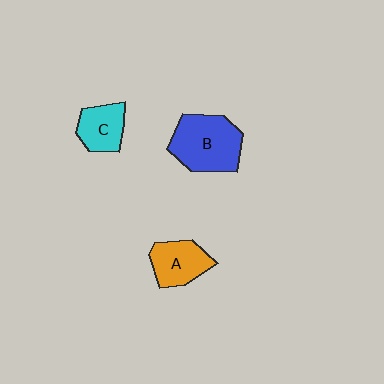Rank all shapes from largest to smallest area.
From largest to smallest: B (blue), A (orange), C (cyan).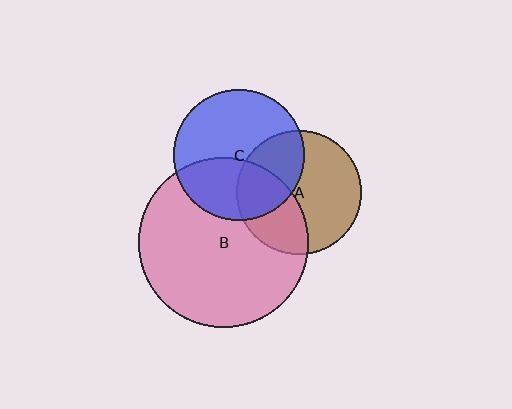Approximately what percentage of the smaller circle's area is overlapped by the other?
Approximately 35%.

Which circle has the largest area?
Circle B (pink).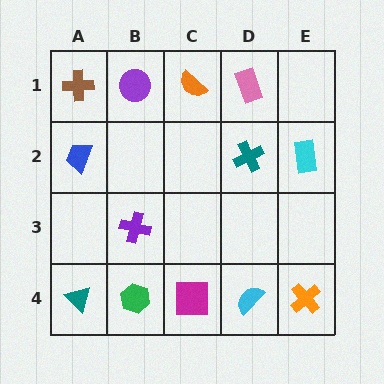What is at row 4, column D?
A cyan semicircle.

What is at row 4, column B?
A green hexagon.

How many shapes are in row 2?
3 shapes.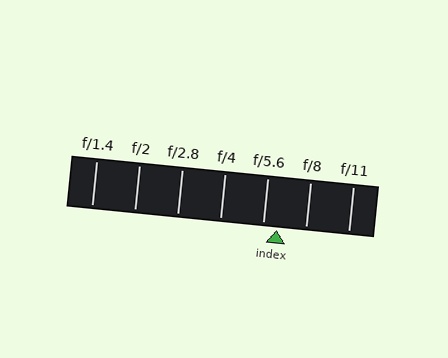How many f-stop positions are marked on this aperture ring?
There are 7 f-stop positions marked.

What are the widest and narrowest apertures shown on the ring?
The widest aperture shown is f/1.4 and the narrowest is f/11.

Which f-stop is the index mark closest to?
The index mark is closest to f/5.6.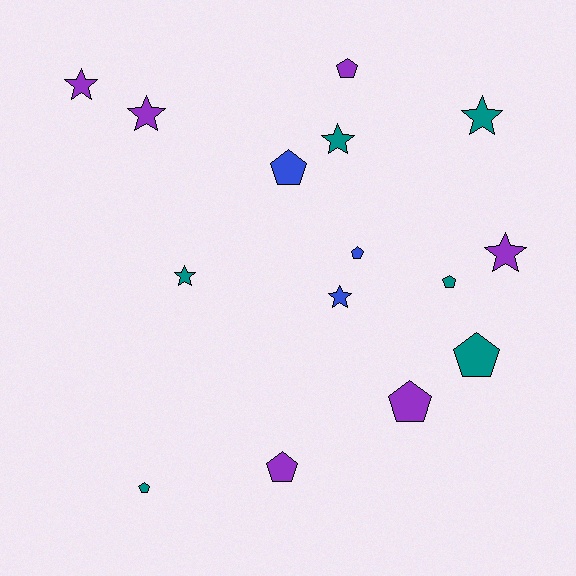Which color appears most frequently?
Purple, with 6 objects.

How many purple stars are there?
There are 3 purple stars.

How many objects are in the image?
There are 15 objects.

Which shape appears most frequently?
Pentagon, with 8 objects.